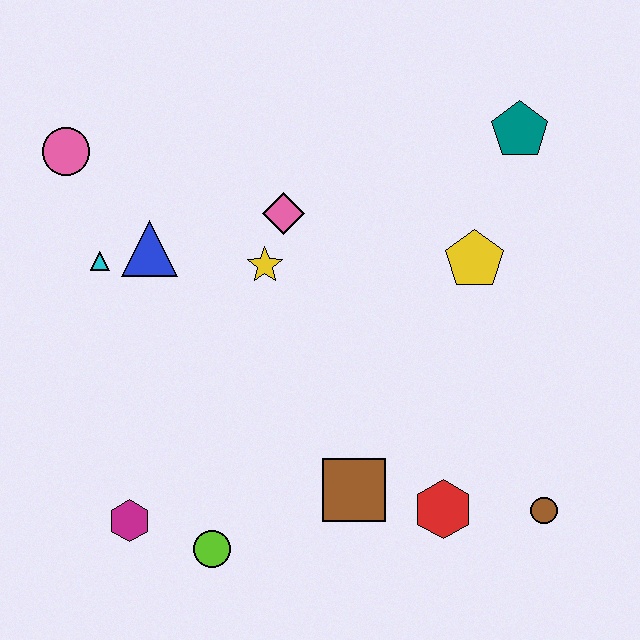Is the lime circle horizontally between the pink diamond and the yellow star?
No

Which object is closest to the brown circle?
The red hexagon is closest to the brown circle.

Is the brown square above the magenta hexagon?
Yes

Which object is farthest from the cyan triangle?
The brown circle is farthest from the cyan triangle.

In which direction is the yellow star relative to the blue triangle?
The yellow star is to the right of the blue triangle.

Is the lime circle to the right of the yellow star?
No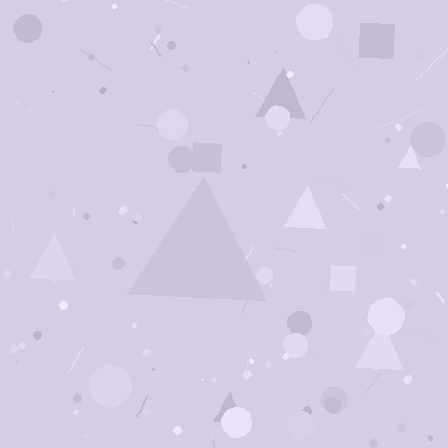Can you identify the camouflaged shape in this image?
The camouflaged shape is a triangle.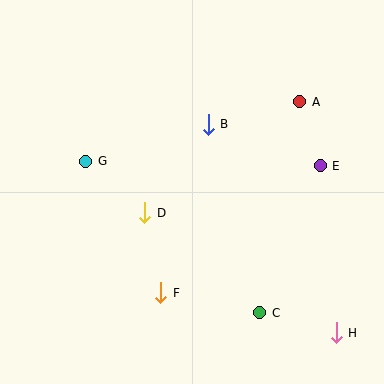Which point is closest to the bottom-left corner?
Point F is closest to the bottom-left corner.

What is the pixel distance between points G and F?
The distance between G and F is 151 pixels.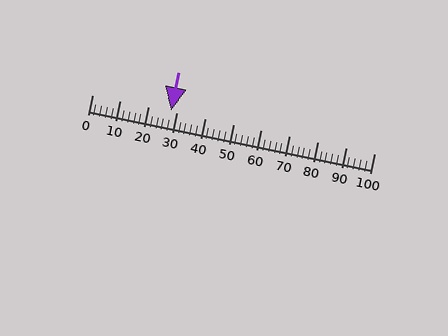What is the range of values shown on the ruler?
The ruler shows values from 0 to 100.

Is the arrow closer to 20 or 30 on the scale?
The arrow is closer to 30.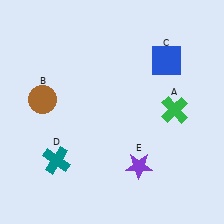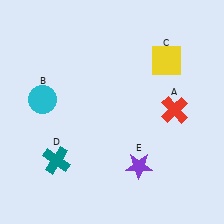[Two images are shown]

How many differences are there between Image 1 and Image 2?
There are 3 differences between the two images.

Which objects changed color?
A changed from green to red. B changed from brown to cyan. C changed from blue to yellow.